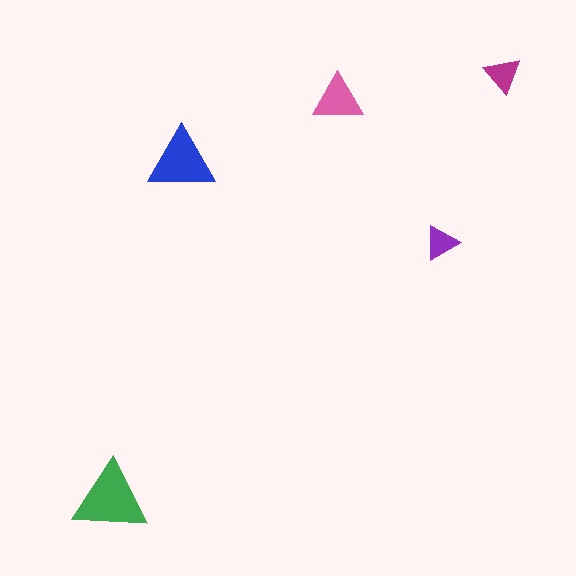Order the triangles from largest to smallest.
the green one, the blue one, the pink one, the magenta one, the purple one.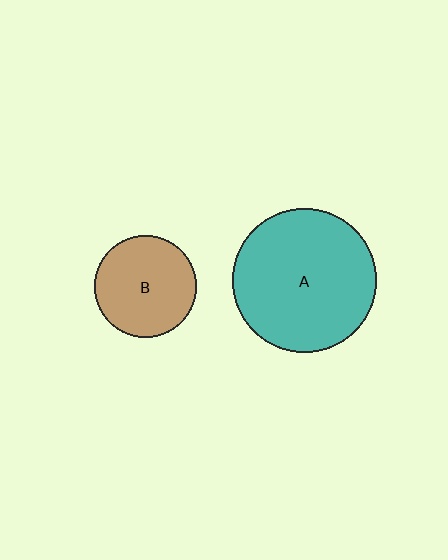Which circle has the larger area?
Circle A (teal).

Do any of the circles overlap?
No, none of the circles overlap.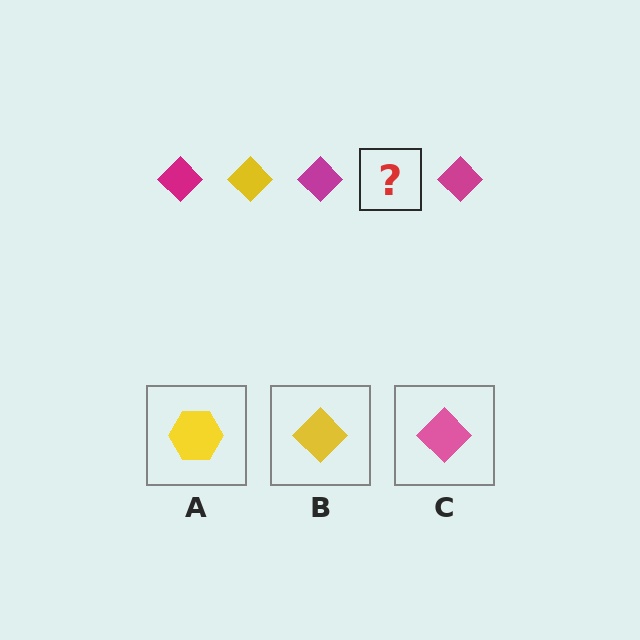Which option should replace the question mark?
Option B.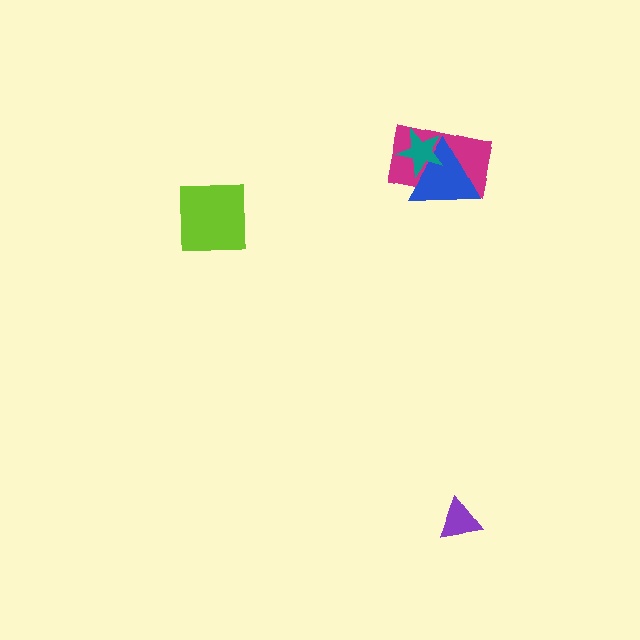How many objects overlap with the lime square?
0 objects overlap with the lime square.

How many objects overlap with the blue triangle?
2 objects overlap with the blue triangle.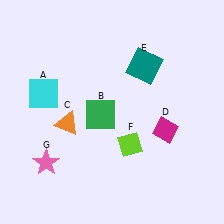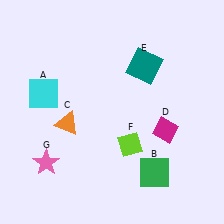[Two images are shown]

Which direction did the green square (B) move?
The green square (B) moved down.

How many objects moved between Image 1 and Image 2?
1 object moved between the two images.